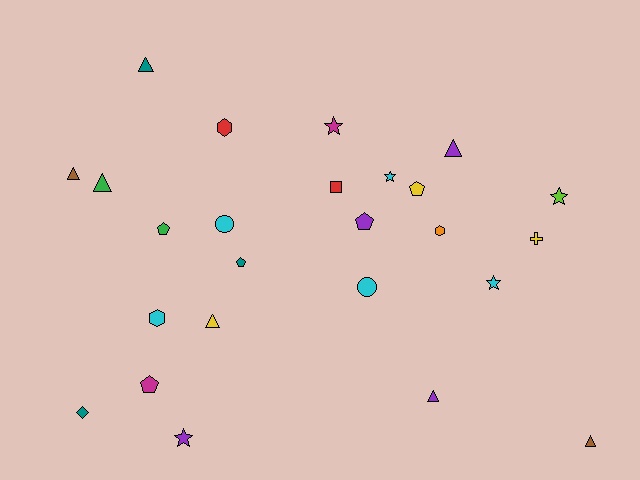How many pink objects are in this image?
There are no pink objects.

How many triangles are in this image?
There are 7 triangles.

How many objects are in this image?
There are 25 objects.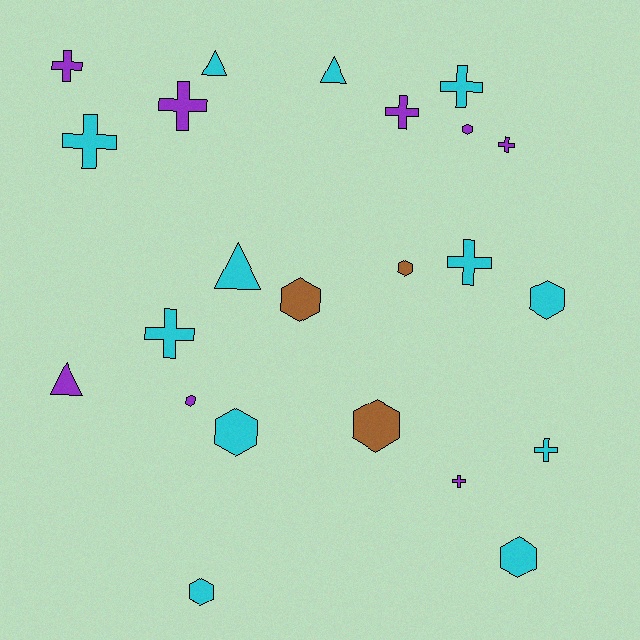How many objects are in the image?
There are 23 objects.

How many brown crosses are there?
There are no brown crosses.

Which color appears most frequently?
Cyan, with 12 objects.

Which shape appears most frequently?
Cross, with 10 objects.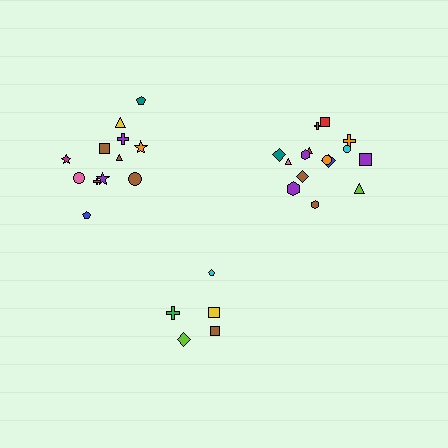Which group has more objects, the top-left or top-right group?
The top-right group.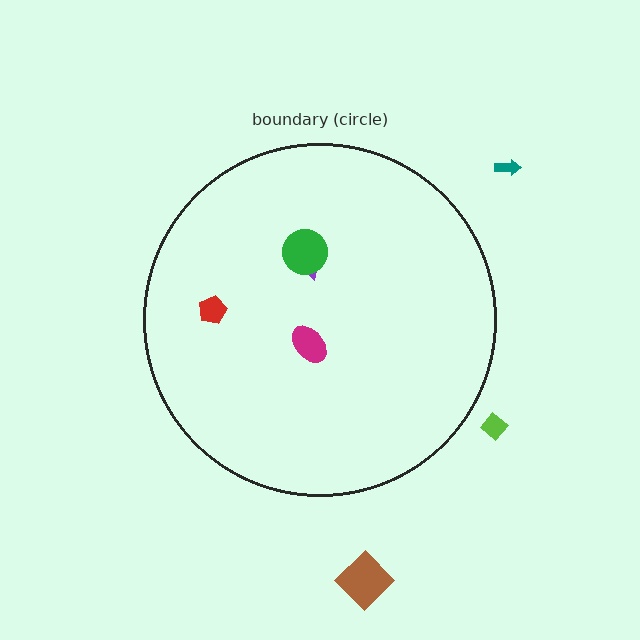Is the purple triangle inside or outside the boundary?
Inside.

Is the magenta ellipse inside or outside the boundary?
Inside.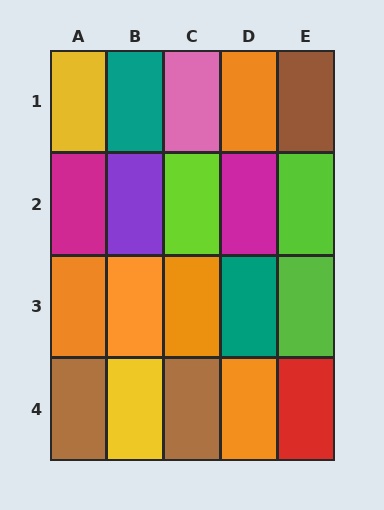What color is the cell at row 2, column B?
Purple.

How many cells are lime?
3 cells are lime.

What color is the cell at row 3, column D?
Teal.